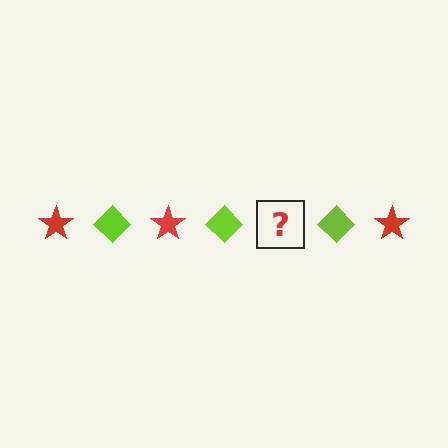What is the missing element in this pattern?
The missing element is a red star.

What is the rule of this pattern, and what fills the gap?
The rule is that the pattern alternates between red star and lime diamond. The gap should be filled with a red star.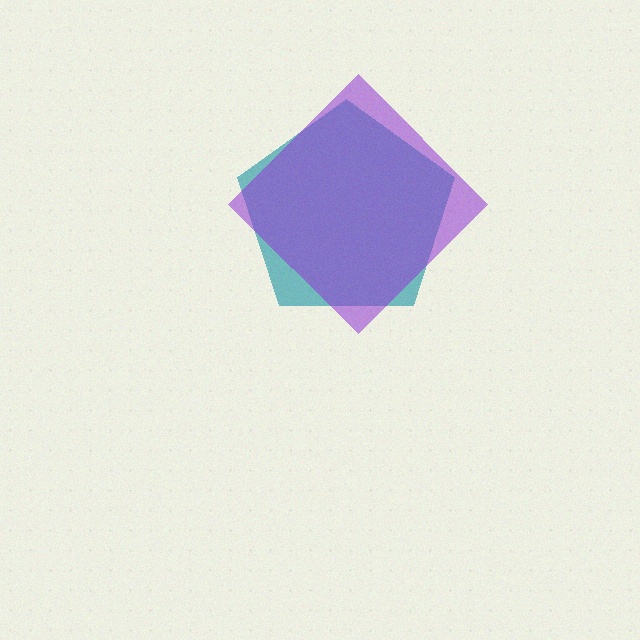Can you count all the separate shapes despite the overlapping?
Yes, there are 2 separate shapes.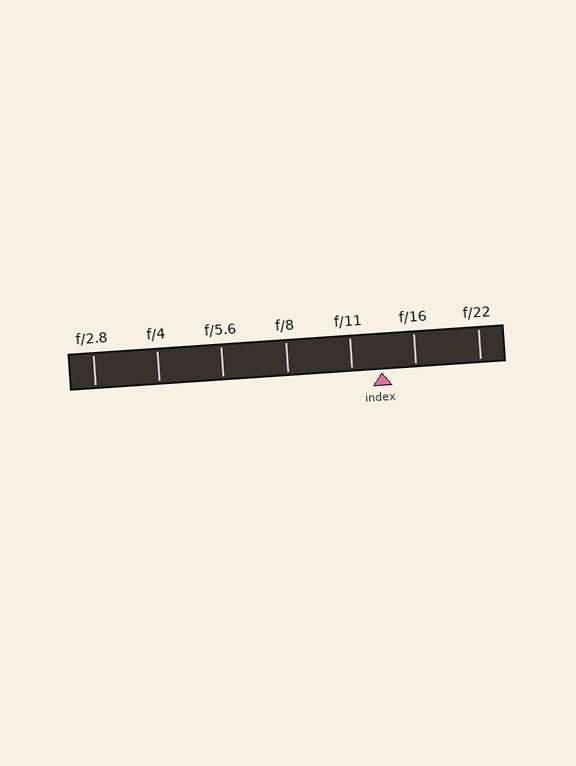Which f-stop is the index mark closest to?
The index mark is closest to f/11.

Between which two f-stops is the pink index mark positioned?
The index mark is between f/11 and f/16.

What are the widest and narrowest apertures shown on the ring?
The widest aperture shown is f/2.8 and the narrowest is f/22.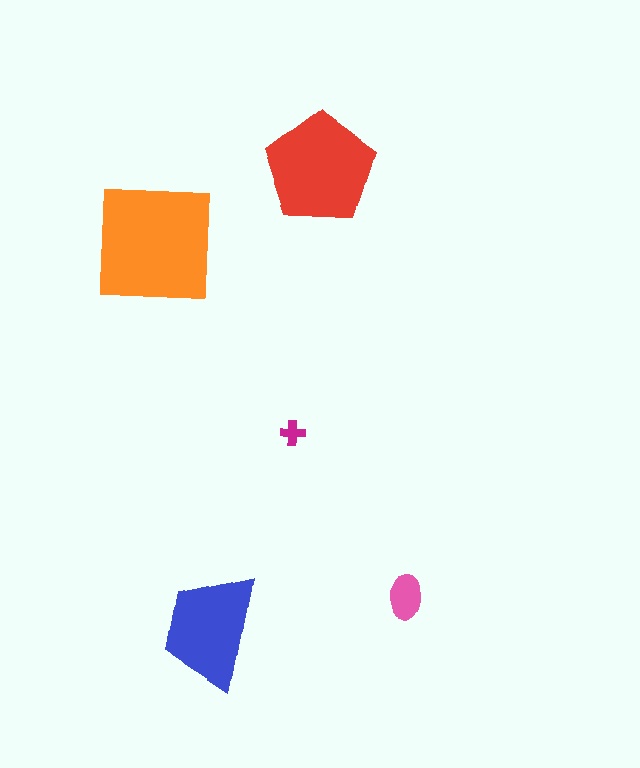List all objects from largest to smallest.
The orange square, the red pentagon, the blue trapezoid, the pink ellipse, the magenta cross.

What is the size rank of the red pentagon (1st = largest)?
2nd.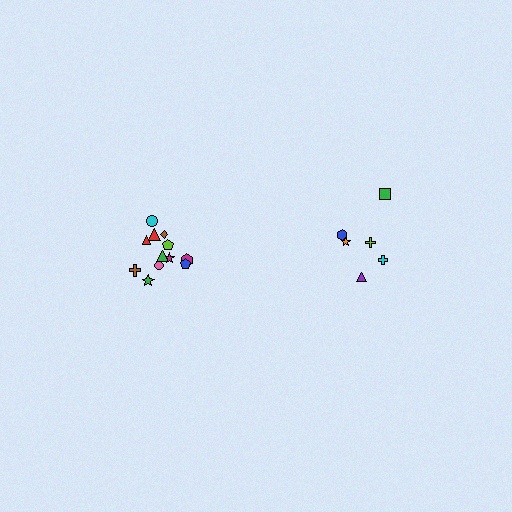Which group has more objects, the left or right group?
The left group.